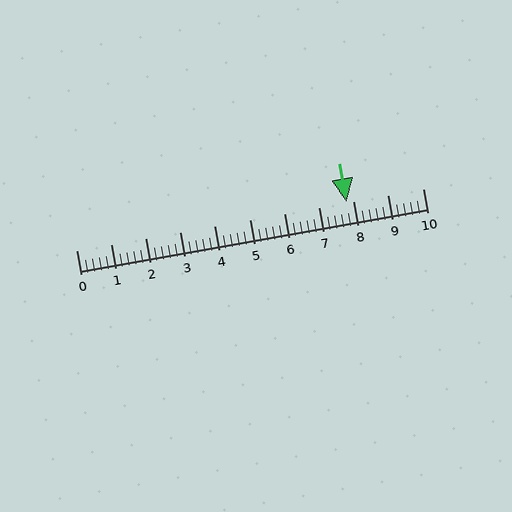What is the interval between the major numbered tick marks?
The major tick marks are spaced 1 units apart.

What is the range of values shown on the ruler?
The ruler shows values from 0 to 10.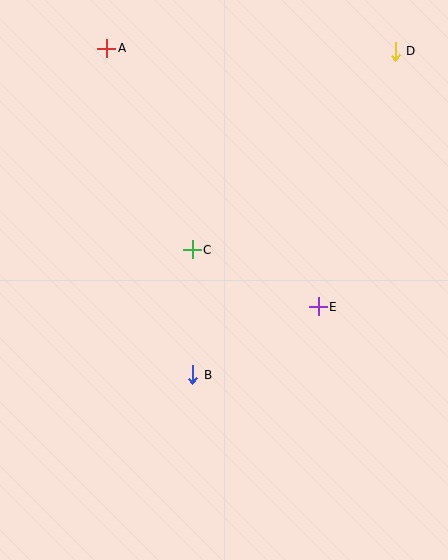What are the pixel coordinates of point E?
Point E is at (318, 307).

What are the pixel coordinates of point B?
Point B is at (193, 375).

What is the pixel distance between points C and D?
The distance between C and D is 284 pixels.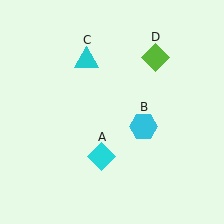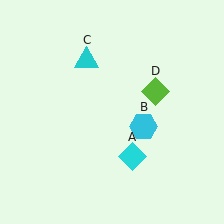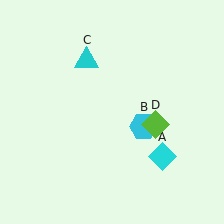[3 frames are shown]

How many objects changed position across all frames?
2 objects changed position: cyan diamond (object A), lime diamond (object D).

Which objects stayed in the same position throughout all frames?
Cyan hexagon (object B) and cyan triangle (object C) remained stationary.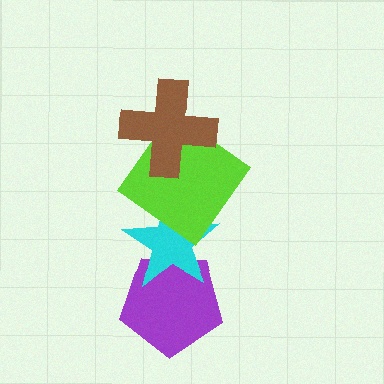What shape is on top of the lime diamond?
The brown cross is on top of the lime diamond.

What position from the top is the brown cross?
The brown cross is 1st from the top.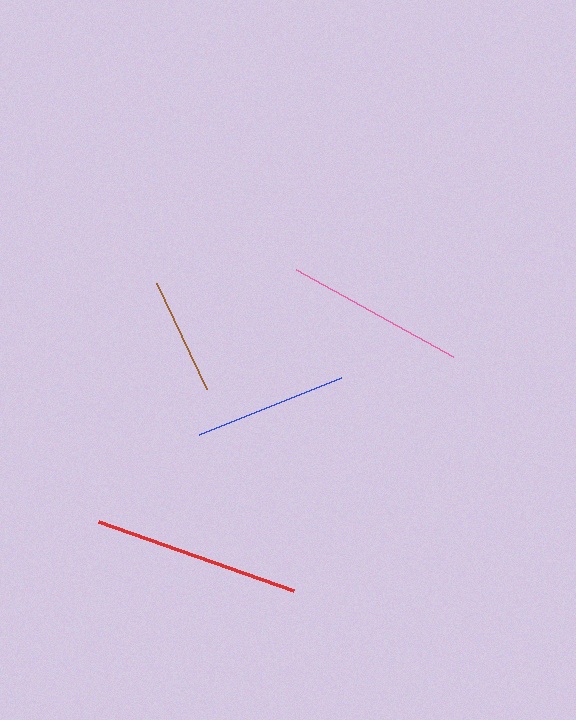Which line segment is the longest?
The red line is the longest at approximately 207 pixels.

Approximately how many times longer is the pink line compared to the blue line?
The pink line is approximately 1.2 times the length of the blue line.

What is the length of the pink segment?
The pink segment is approximately 179 pixels long.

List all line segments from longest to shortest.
From longest to shortest: red, pink, blue, brown.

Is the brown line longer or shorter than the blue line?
The blue line is longer than the brown line.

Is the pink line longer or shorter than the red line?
The red line is longer than the pink line.